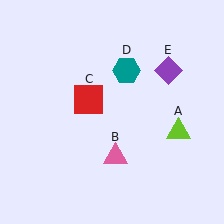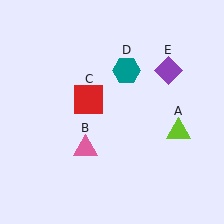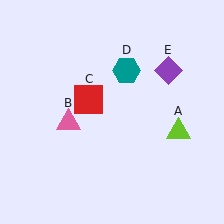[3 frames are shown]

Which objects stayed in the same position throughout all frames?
Lime triangle (object A) and red square (object C) and teal hexagon (object D) and purple diamond (object E) remained stationary.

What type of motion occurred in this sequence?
The pink triangle (object B) rotated clockwise around the center of the scene.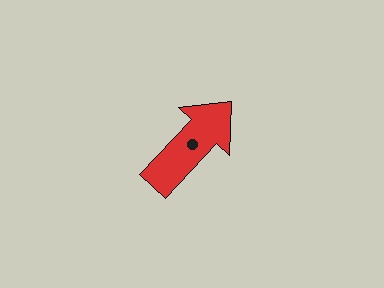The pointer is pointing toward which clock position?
Roughly 1 o'clock.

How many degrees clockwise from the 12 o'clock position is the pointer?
Approximately 43 degrees.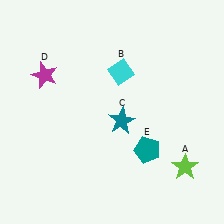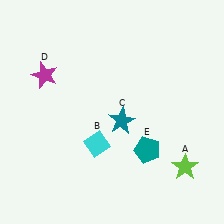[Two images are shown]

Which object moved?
The cyan diamond (B) moved down.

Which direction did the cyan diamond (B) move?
The cyan diamond (B) moved down.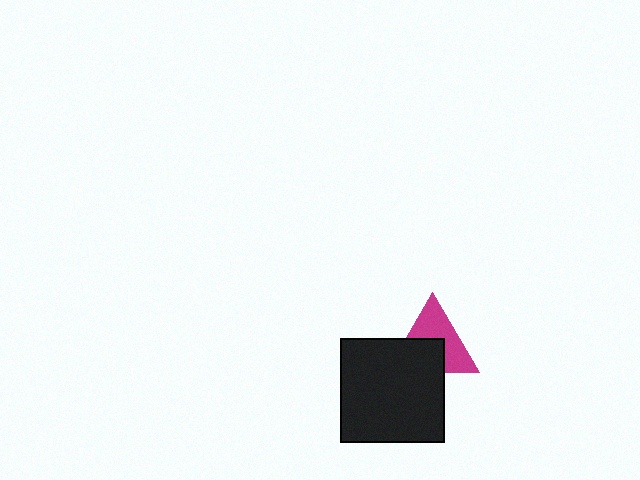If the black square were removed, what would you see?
You would see the complete magenta triangle.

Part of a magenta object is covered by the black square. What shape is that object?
It is a triangle.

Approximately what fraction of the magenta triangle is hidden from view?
Roughly 46% of the magenta triangle is hidden behind the black square.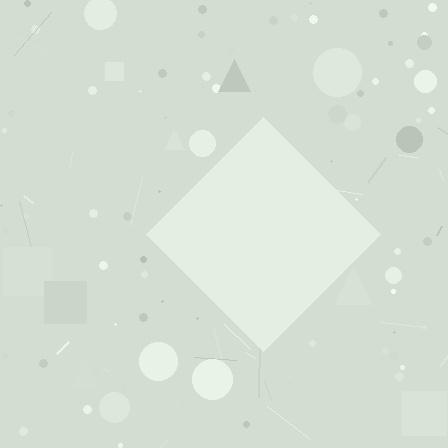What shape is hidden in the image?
A diamond is hidden in the image.